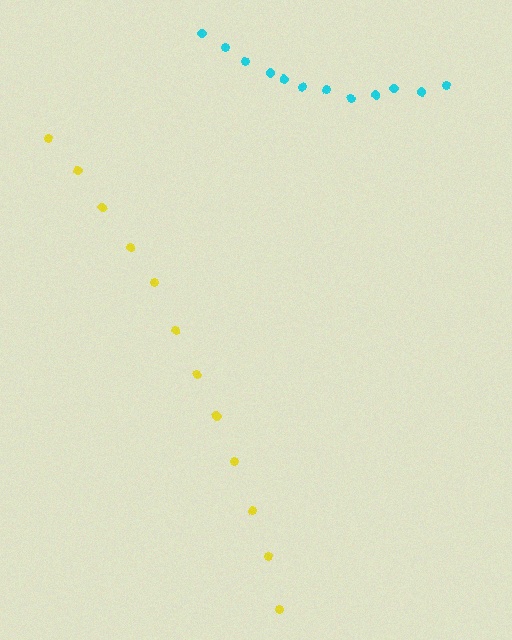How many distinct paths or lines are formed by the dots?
There are 2 distinct paths.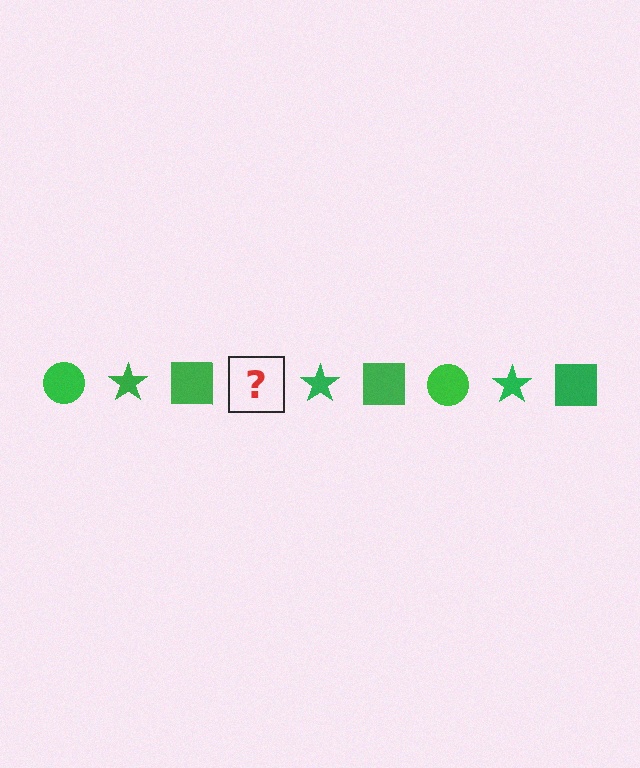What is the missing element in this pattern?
The missing element is a green circle.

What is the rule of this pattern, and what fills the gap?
The rule is that the pattern cycles through circle, star, square shapes in green. The gap should be filled with a green circle.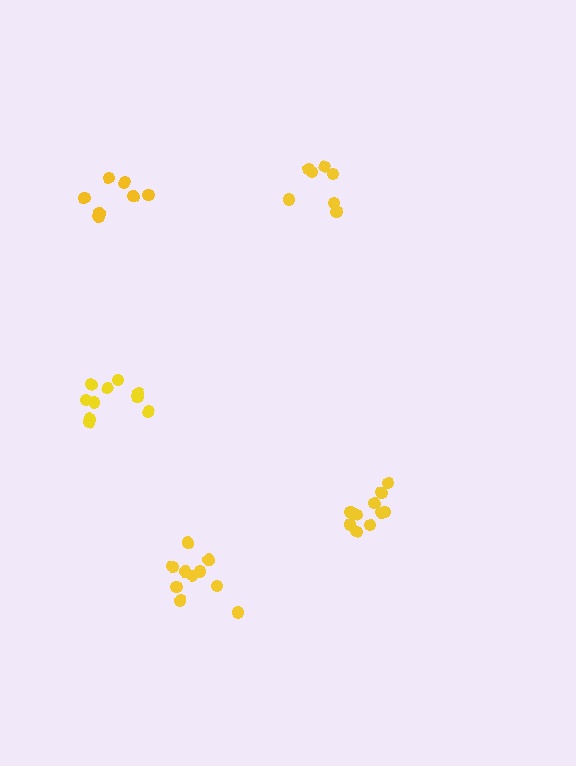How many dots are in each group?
Group 1: 10 dots, Group 2: 7 dots, Group 3: 11 dots, Group 4: 10 dots, Group 5: 7 dots (45 total).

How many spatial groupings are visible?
There are 5 spatial groupings.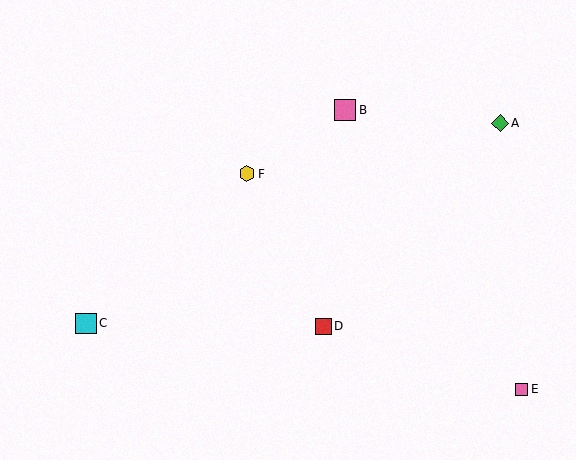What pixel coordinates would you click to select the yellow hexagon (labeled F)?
Click at (247, 174) to select the yellow hexagon F.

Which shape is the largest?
The pink square (labeled B) is the largest.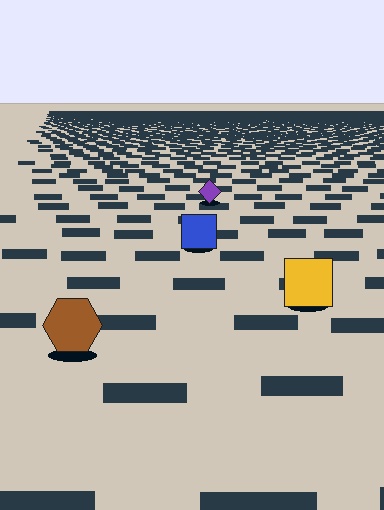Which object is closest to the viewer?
The brown hexagon is closest. The texture marks near it are larger and more spread out.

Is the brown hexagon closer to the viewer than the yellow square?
Yes. The brown hexagon is closer — you can tell from the texture gradient: the ground texture is coarser near it.